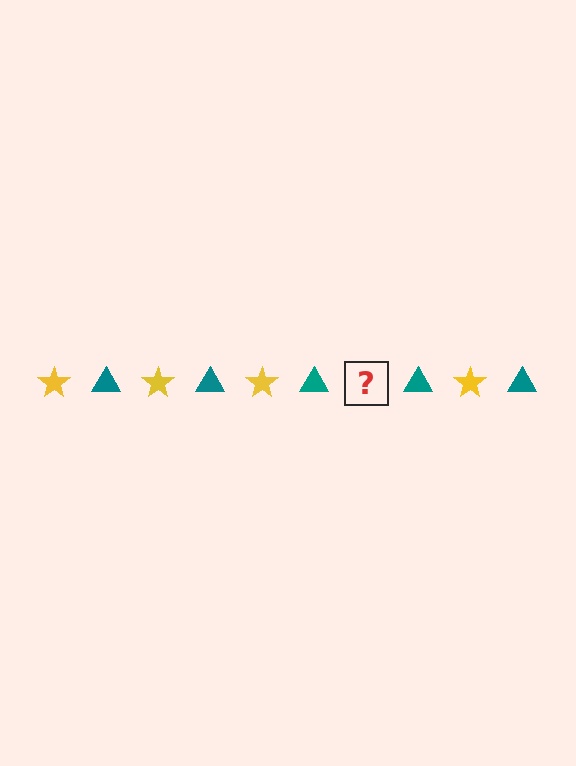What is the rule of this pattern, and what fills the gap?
The rule is that the pattern alternates between yellow star and teal triangle. The gap should be filled with a yellow star.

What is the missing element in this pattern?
The missing element is a yellow star.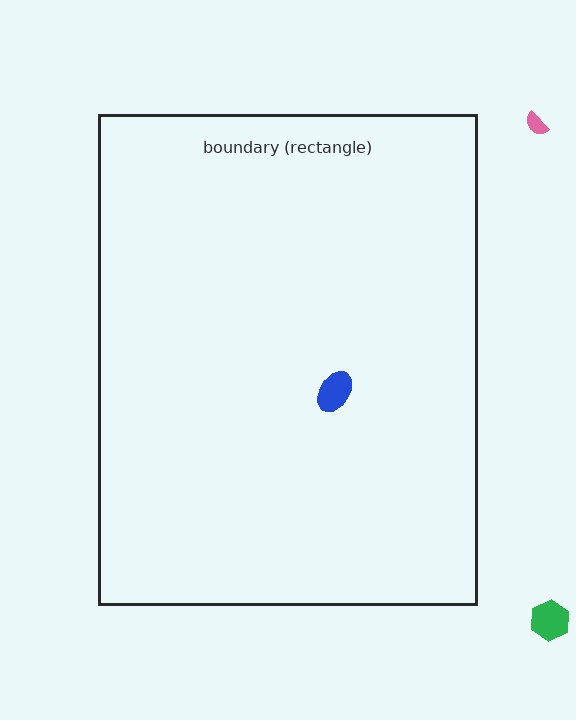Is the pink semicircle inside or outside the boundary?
Outside.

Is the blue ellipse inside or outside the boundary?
Inside.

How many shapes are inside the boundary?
1 inside, 2 outside.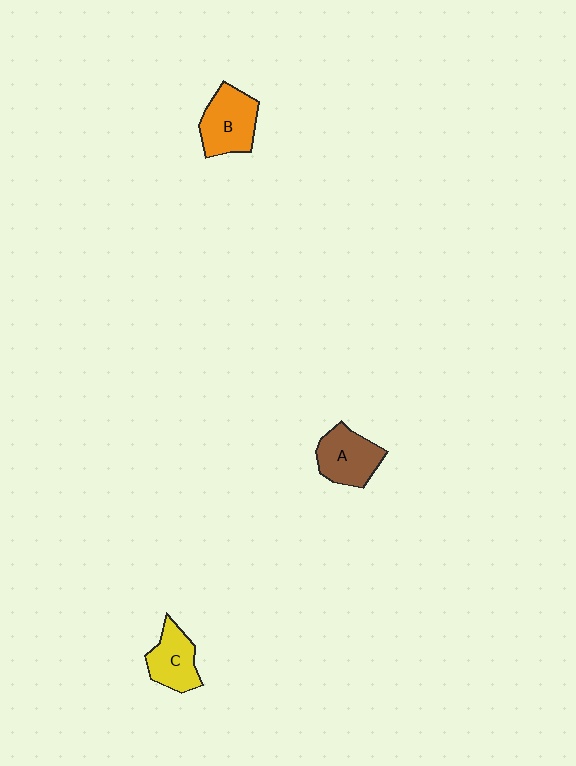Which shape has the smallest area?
Shape C (yellow).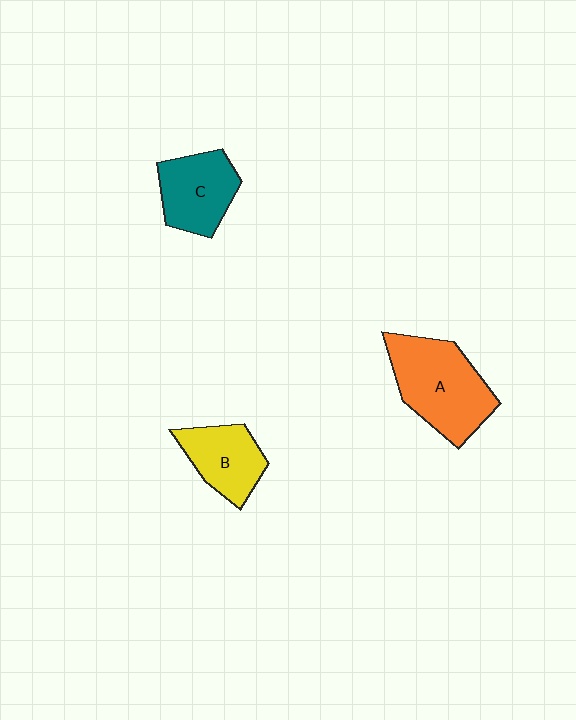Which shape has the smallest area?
Shape B (yellow).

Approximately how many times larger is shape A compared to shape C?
Approximately 1.5 times.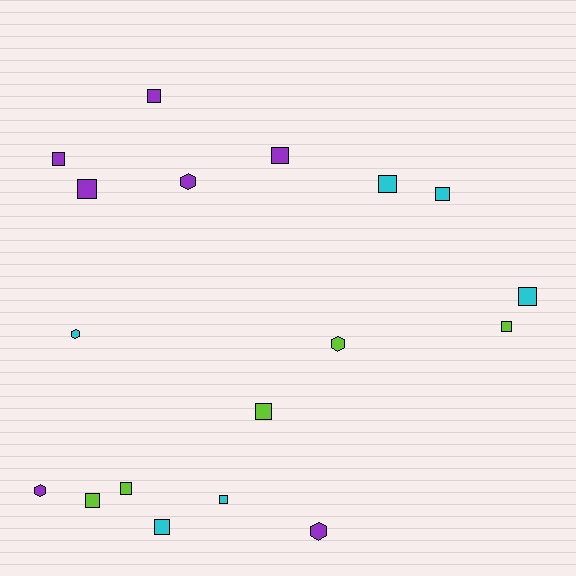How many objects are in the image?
There are 18 objects.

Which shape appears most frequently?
Square, with 13 objects.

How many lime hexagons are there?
There is 1 lime hexagon.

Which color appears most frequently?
Purple, with 7 objects.